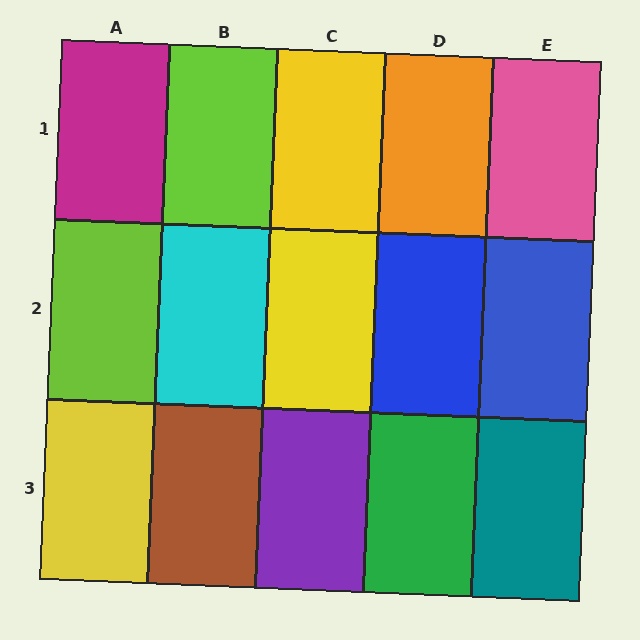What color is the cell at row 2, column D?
Blue.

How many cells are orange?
1 cell is orange.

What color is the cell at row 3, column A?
Yellow.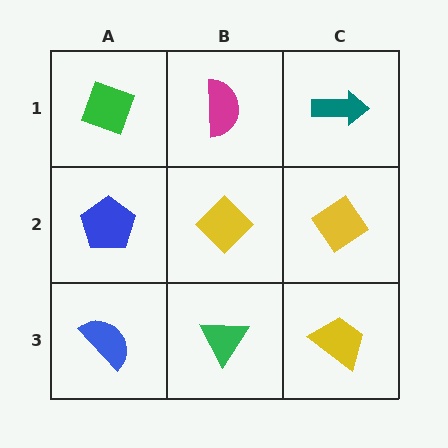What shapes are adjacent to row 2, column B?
A magenta semicircle (row 1, column B), a green triangle (row 3, column B), a blue pentagon (row 2, column A), a yellow diamond (row 2, column C).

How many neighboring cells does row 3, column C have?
2.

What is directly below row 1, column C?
A yellow diamond.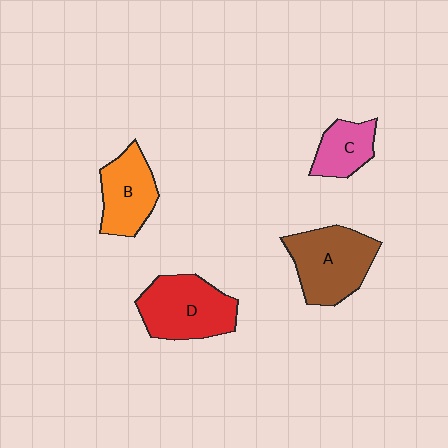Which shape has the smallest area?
Shape C (pink).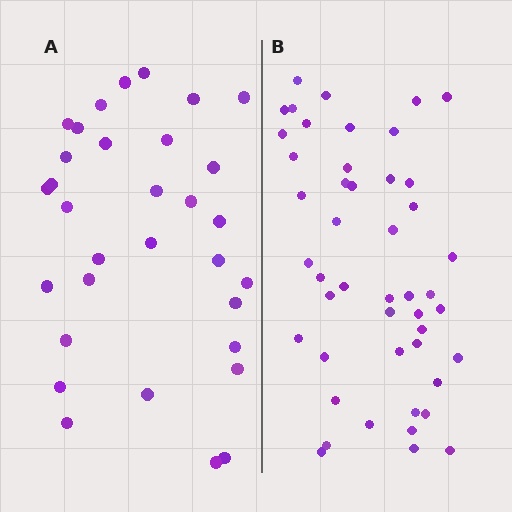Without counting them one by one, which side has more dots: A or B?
Region B (the right region) has more dots.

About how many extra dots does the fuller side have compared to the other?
Region B has approximately 15 more dots than region A.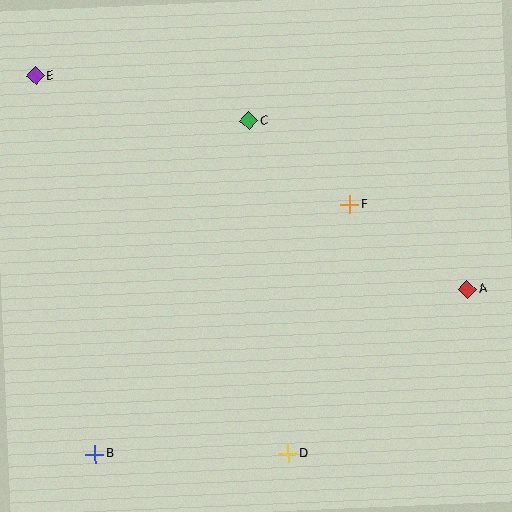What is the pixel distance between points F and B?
The distance between F and B is 357 pixels.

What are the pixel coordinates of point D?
Point D is at (288, 453).